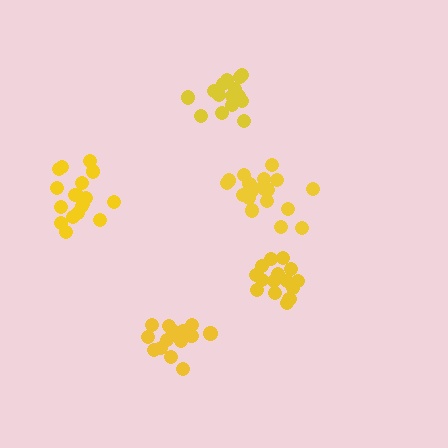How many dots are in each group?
Group 1: 16 dots, Group 2: 17 dots, Group 3: 18 dots, Group 4: 19 dots, Group 5: 15 dots (85 total).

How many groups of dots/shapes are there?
There are 5 groups.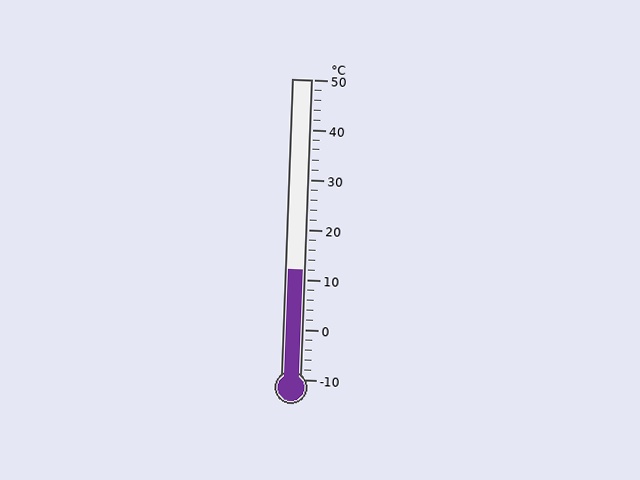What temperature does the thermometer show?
The thermometer shows approximately 12°C.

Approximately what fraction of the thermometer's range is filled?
The thermometer is filled to approximately 35% of its range.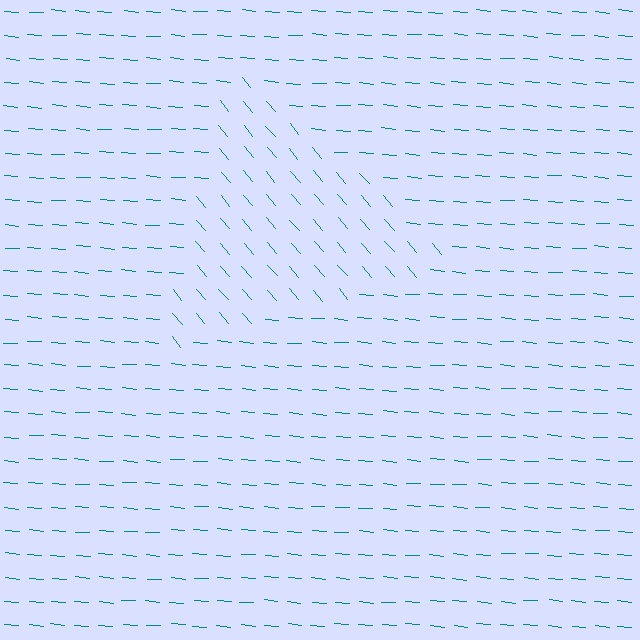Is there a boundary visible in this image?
Yes, there is a texture boundary formed by a change in line orientation.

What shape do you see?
I see a triangle.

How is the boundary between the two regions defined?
The boundary is defined purely by a change in line orientation (approximately 45 degrees difference). All lines are the same color and thickness.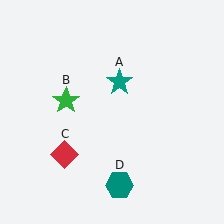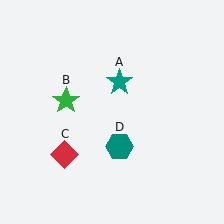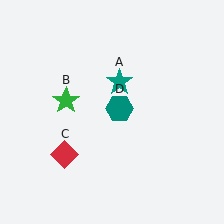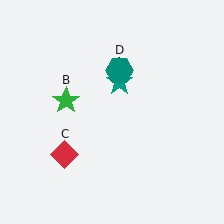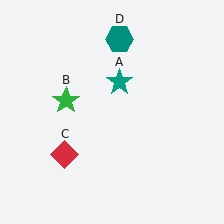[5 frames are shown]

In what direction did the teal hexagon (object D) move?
The teal hexagon (object D) moved up.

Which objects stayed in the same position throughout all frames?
Teal star (object A) and green star (object B) and red diamond (object C) remained stationary.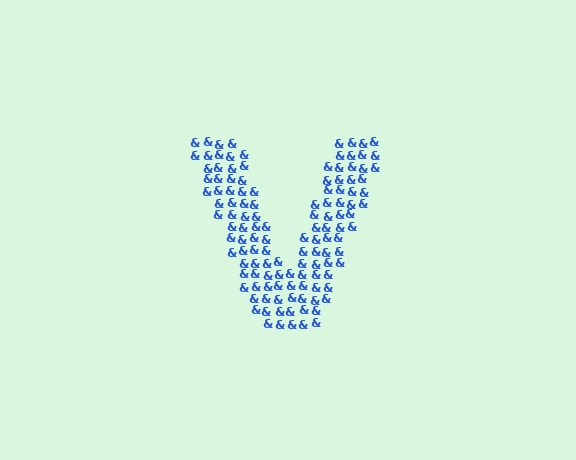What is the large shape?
The large shape is the letter V.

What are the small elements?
The small elements are ampersands.